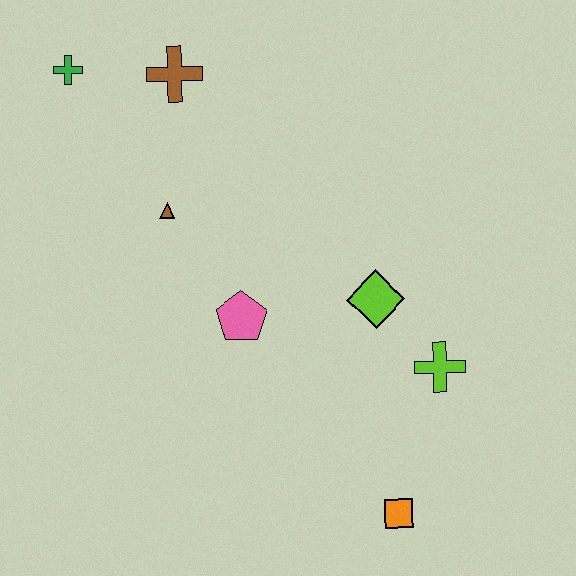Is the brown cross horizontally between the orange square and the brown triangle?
Yes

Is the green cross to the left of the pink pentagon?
Yes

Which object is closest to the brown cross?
The green cross is closest to the brown cross.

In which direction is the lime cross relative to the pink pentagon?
The lime cross is to the right of the pink pentagon.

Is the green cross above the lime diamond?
Yes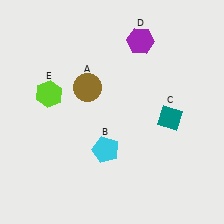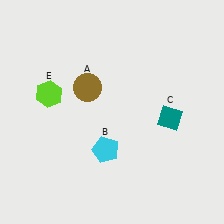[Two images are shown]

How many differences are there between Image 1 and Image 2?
There is 1 difference between the two images.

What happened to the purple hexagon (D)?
The purple hexagon (D) was removed in Image 2. It was in the top-right area of Image 1.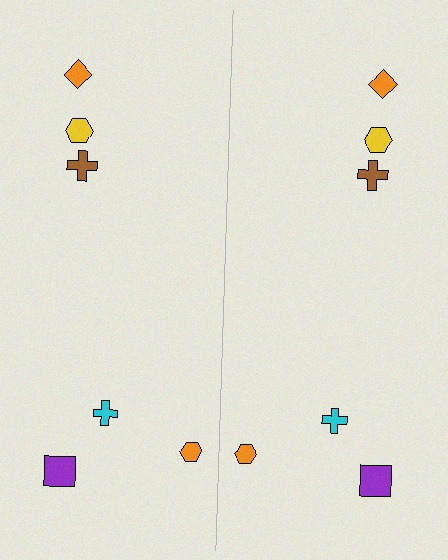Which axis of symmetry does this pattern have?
The pattern has a vertical axis of symmetry running through the center of the image.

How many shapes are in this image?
There are 12 shapes in this image.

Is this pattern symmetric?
Yes, this pattern has bilateral (reflection) symmetry.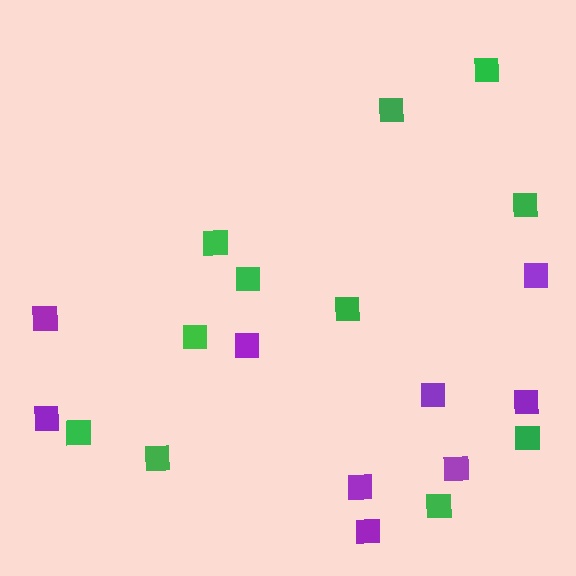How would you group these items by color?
There are 2 groups: one group of purple squares (9) and one group of green squares (11).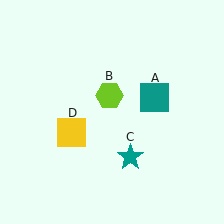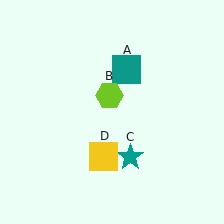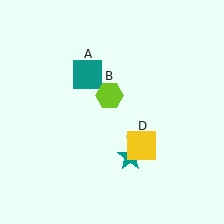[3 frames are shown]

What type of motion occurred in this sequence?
The teal square (object A), yellow square (object D) rotated counterclockwise around the center of the scene.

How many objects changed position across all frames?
2 objects changed position: teal square (object A), yellow square (object D).